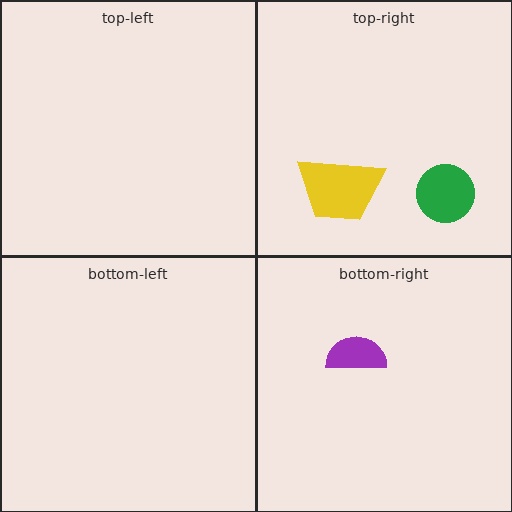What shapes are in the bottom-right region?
The purple semicircle.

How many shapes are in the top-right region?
2.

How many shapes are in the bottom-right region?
1.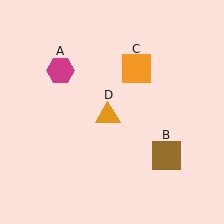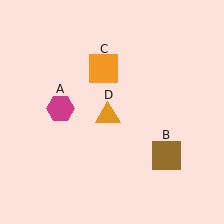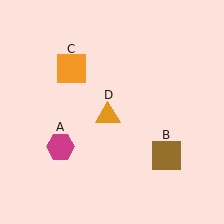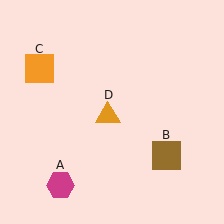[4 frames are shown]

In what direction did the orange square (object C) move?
The orange square (object C) moved left.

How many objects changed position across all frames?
2 objects changed position: magenta hexagon (object A), orange square (object C).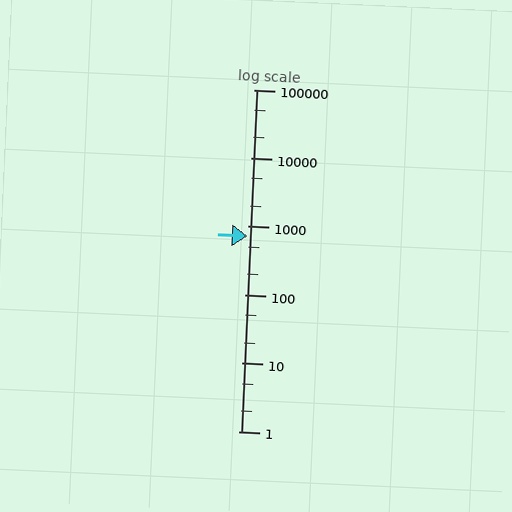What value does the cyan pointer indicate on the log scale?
The pointer indicates approximately 730.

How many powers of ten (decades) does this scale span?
The scale spans 5 decades, from 1 to 100000.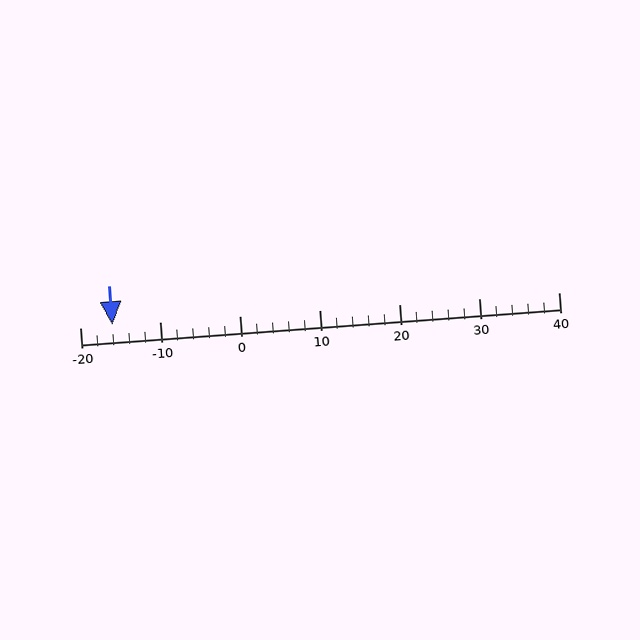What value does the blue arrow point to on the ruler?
The blue arrow points to approximately -16.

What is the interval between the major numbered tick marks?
The major tick marks are spaced 10 units apart.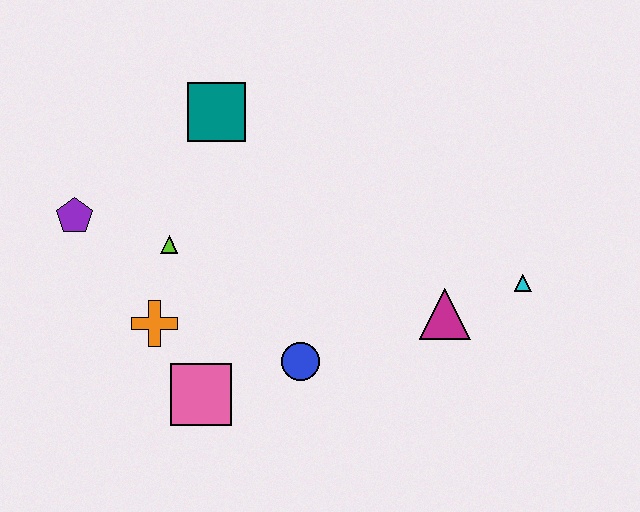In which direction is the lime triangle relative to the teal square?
The lime triangle is below the teal square.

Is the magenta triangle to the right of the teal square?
Yes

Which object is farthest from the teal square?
The cyan triangle is farthest from the teal square.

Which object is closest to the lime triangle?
The orange cross is closest to the lime triangle.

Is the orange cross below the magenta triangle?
Yes